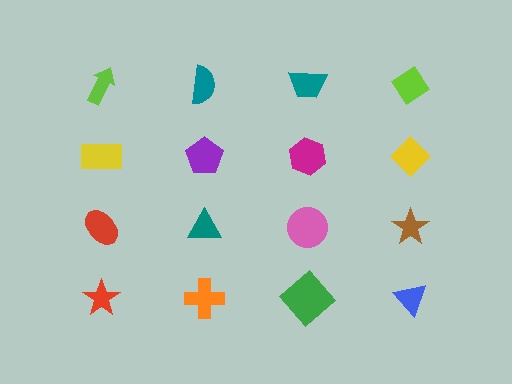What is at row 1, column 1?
A lime arrow.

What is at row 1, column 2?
A teal semicircle.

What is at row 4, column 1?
A red star.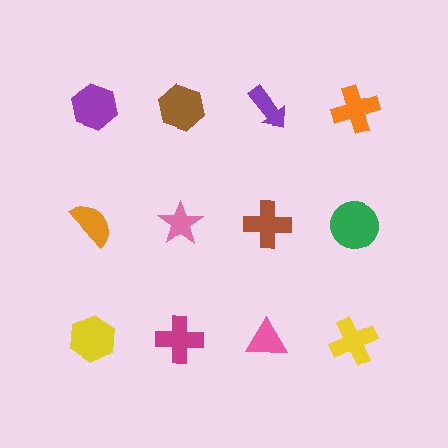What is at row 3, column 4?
A yellow cross.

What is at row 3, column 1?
A yellow hexagon.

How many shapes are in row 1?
4 shapes.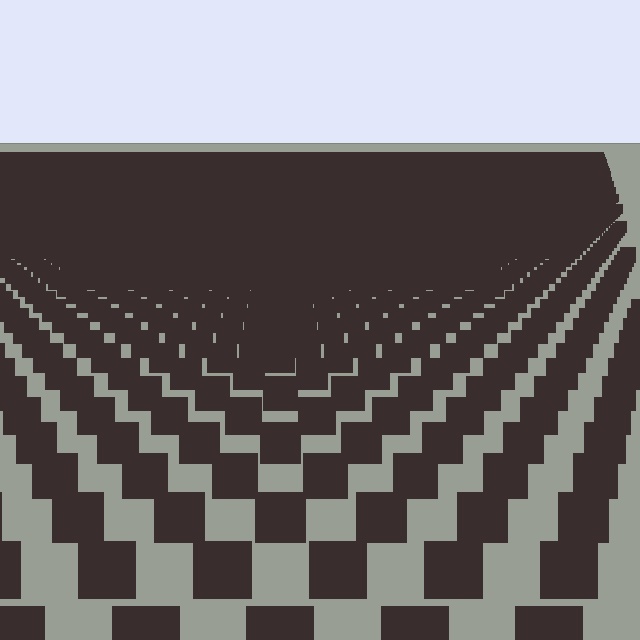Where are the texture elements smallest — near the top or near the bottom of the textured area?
Near the top.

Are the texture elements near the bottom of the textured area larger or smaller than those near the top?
Larger. Near the bottom, elements are closer to the viewer and appear at a bigger on-screen size.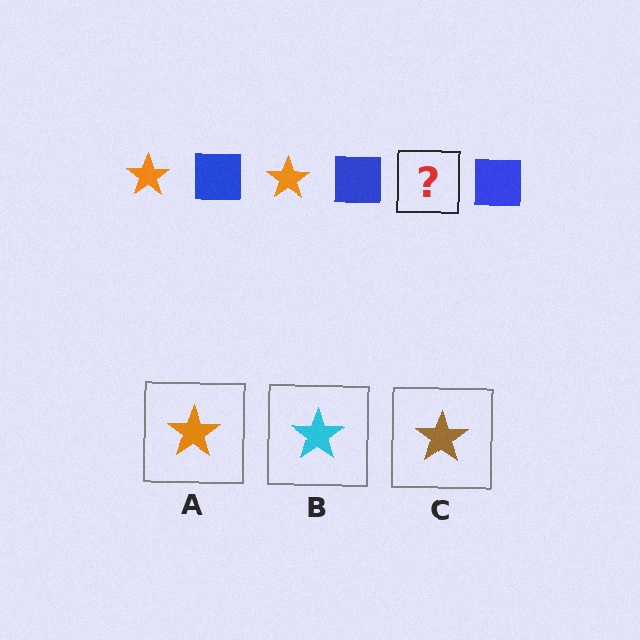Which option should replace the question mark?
Option A.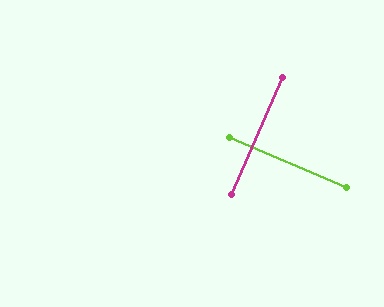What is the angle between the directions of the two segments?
Approximately 90 degrees.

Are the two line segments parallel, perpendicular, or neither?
Perpendicular — they meet at approximately 90°.